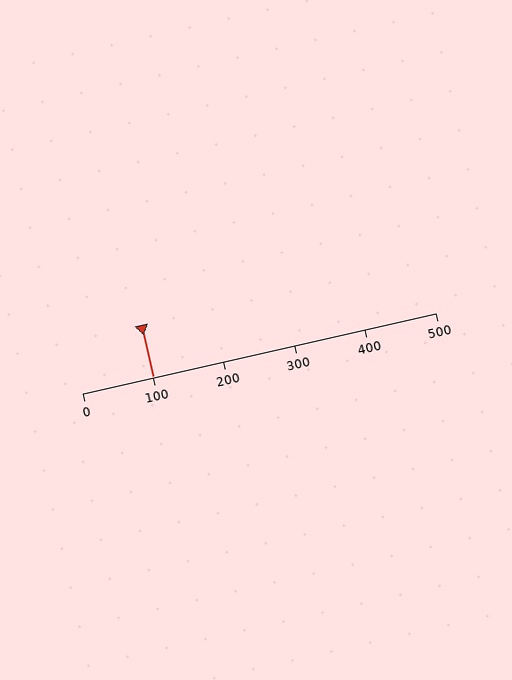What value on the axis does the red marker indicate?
The marker indicates approximately 100.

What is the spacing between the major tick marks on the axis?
The major ticks are spaced 100 apart.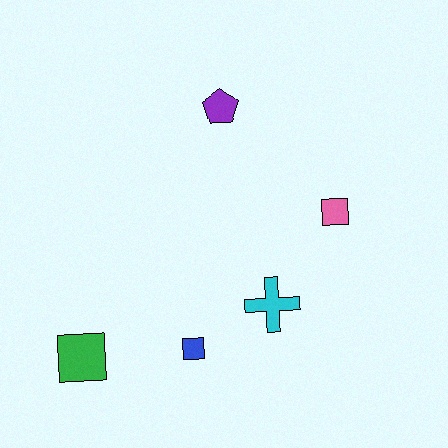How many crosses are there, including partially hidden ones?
There is 1 cross.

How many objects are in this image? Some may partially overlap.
There are 5 objects.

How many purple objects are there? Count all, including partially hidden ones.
There is 1 purple object.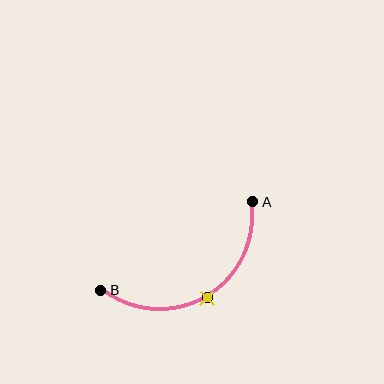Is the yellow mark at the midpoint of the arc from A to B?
Yes. The yellow mark lies on the arc at equal arc-length from both A and B — it is the arc midpoint.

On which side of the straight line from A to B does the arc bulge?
The arc bulges below the straight line connecting A and B.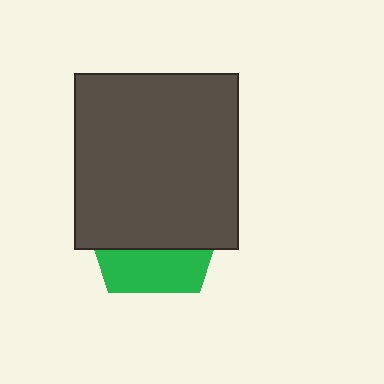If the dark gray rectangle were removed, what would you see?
You would see the complete green pentagon.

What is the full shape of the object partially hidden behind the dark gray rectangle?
The partially hidden object is a green pentagon.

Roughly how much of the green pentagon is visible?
A small part of it is visible (roughly 32%).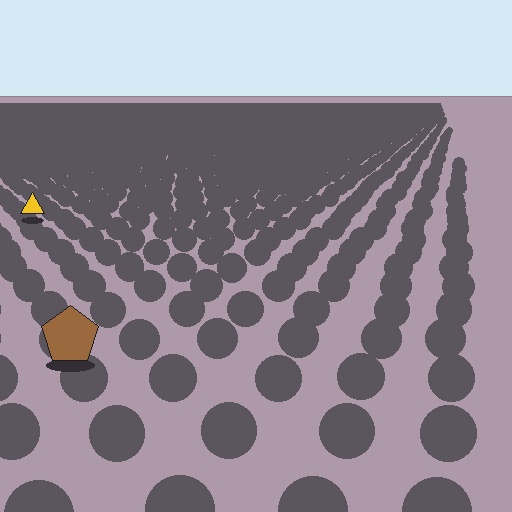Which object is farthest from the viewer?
The yellow triangle is farthest from the viewer. It appears smaller and the ground texture around it is denser.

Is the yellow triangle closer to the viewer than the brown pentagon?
No. The brown pentagon is closer — you can tell from the texture gradient: the ground texture is coarser near it.